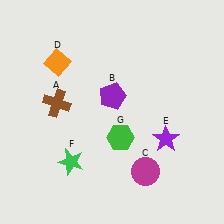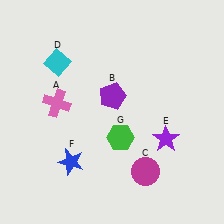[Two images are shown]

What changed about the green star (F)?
In Image 1, F is green. In Image 2, it changed to blue.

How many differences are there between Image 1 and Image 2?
There are 3 differences between the two images.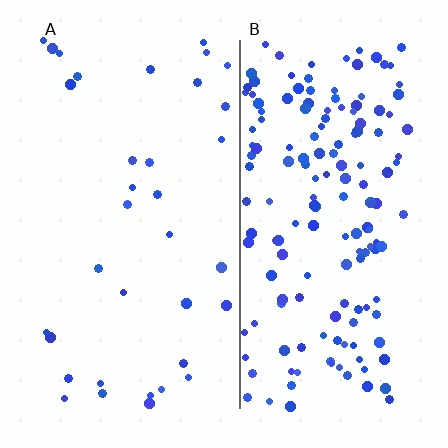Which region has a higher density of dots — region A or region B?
B (the right).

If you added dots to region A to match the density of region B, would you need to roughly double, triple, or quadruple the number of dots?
Approximately quadruple.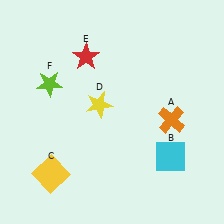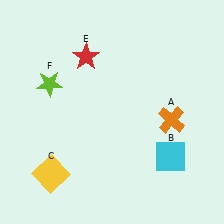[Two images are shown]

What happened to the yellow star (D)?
The yellow star (D) was removed in Image 2. It was in the top-left area of Image 1.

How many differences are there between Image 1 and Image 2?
There is 1 difference between the two images.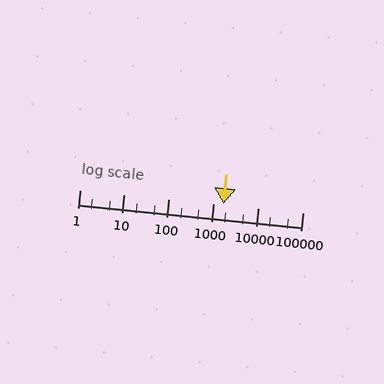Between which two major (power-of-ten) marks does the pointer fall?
The pointer is between 1000 and 10000.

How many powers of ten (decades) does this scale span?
The scale spans 5 decades, from 1 to 100000.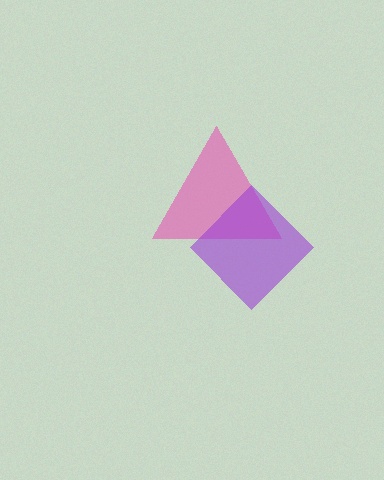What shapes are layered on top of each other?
The layered shapes are: a pink triangle, a purple diamond.